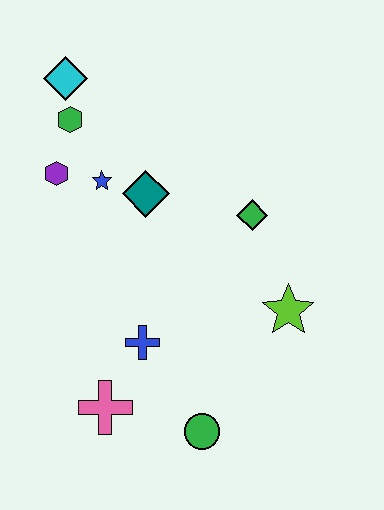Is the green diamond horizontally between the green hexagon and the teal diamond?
No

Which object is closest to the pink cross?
The blue cross is closest to the pink cross.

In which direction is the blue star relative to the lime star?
The blue star is to the left of the lime star.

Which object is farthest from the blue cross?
The cyan diamond is farthest from the blue cross.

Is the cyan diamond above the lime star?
Yes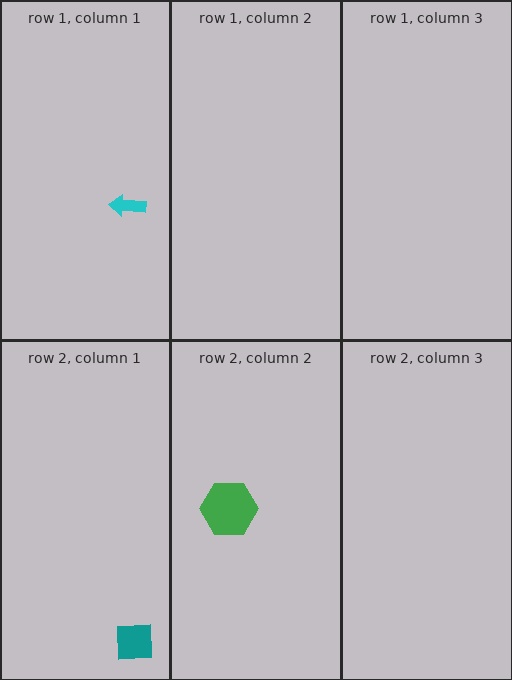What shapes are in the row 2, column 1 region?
The teal square.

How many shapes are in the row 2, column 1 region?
1.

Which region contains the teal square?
The row 2, column 1 region.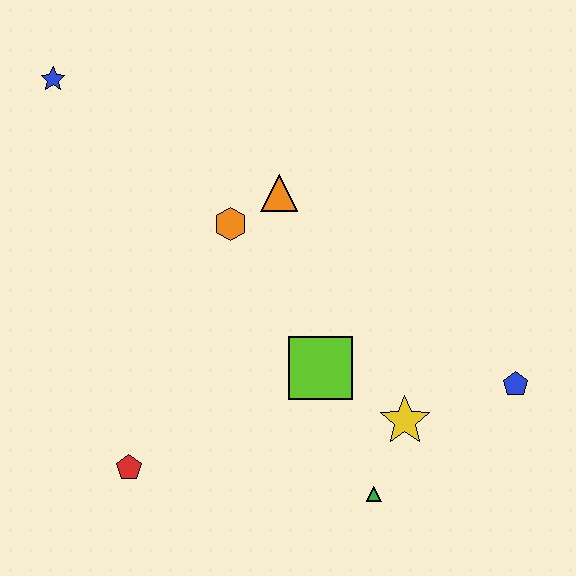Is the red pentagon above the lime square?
No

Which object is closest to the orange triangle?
The orange hexagon is closest to the orange triangle.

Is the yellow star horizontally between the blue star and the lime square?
No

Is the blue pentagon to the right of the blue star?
Yes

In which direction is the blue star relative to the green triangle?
The blue star is above the green triangle.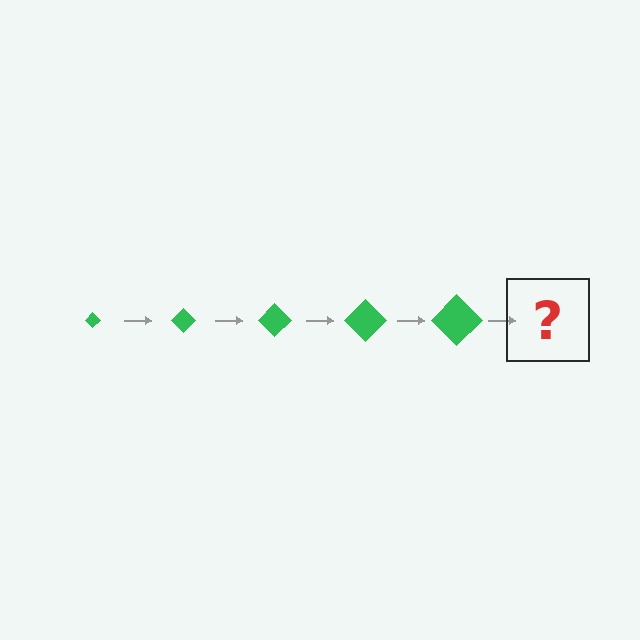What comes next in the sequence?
The next element should be a green diamond, larger than the previous one.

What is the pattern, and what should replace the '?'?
The pattern is that the diamond gets progressively larger each step. The '?' should be a green diamond, larger than the previous one.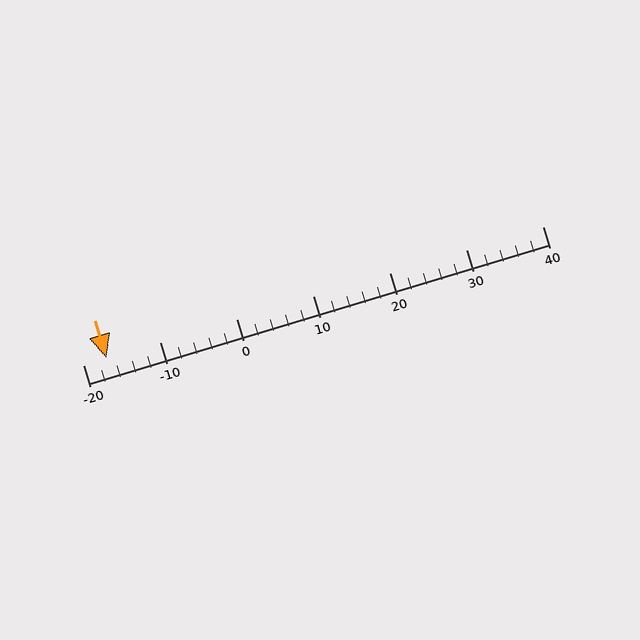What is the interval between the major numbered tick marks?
The major tick marks are spaced 10 units apart.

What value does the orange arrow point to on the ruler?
The orange arrow points to approximately -17.